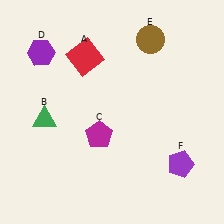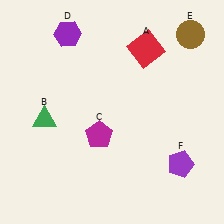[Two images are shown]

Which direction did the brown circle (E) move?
The brown circle (E) moved right.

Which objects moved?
The objects that moved are: the red square (A), the purple hexagon (D), the brown circle (E).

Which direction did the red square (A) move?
The red square (A) moved right.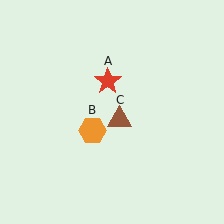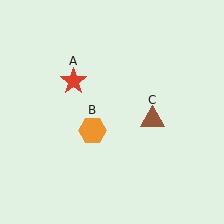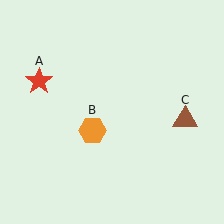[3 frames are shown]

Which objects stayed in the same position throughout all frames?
Orange hexagon (object B) remained stationary.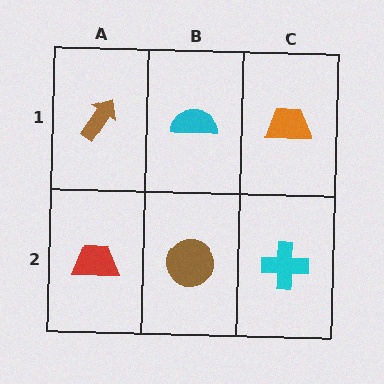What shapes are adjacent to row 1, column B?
A brown circle (row 2, column B), a brown arrow (row 1, column A), an orange trapezoid (row 1, column C).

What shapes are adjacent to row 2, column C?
An orange trapezoid (row 1, column C), a brown circle (row 2, column B).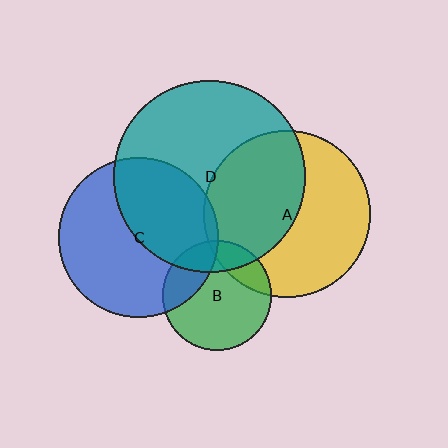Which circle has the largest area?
Circle D (teal).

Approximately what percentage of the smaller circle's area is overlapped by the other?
Approximately 20%.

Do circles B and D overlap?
Yes.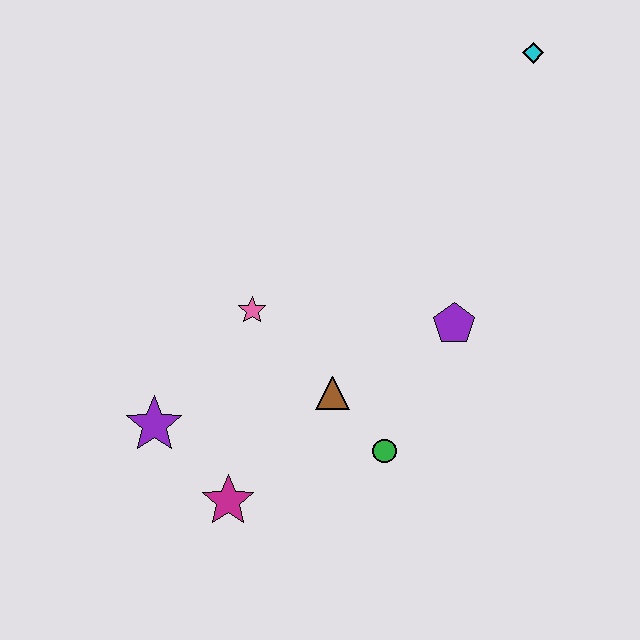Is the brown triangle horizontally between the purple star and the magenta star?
No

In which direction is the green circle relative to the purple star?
The green circle is to the right of the purple star.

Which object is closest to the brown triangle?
The green circle is closest to the brown triangle.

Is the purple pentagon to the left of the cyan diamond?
Yes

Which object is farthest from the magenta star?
The cyan diamond is farthest from the magenta star.